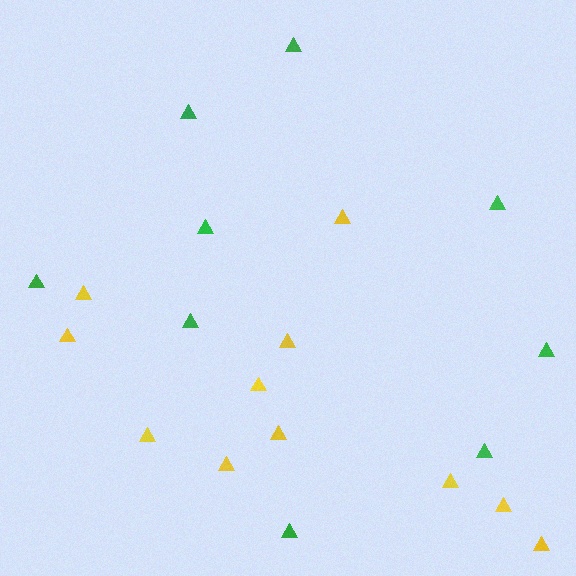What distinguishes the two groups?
There are 2 groups: one group of green triangles (9) and one group of yellow triangles (11).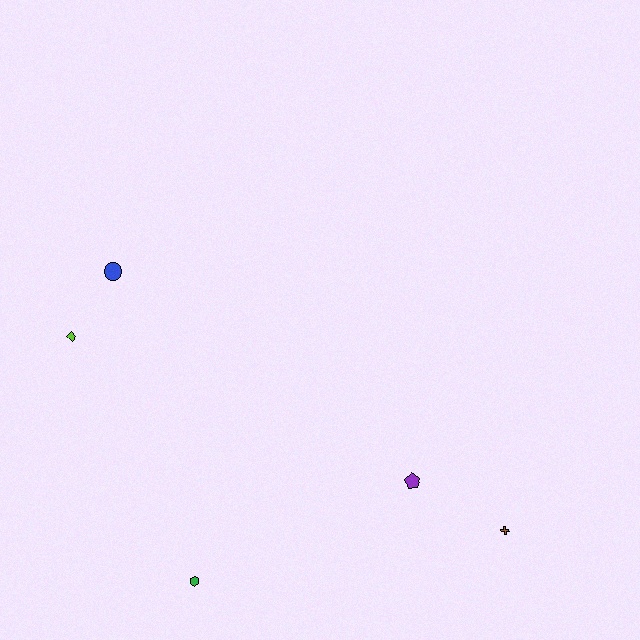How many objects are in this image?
There are 5 objects.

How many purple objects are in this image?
There is 1 purple object.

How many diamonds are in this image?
There is 1 diamond.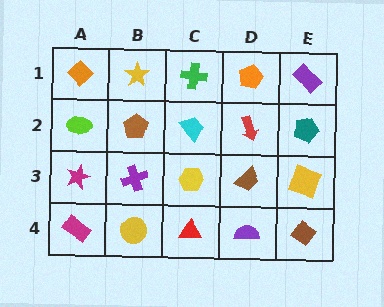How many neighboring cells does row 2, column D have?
4.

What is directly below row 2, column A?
A magenta star.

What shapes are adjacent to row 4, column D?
A brown trapezoid (row 3, column D), a red triangle (row 4, column C), a brown diamond (row 4, column E).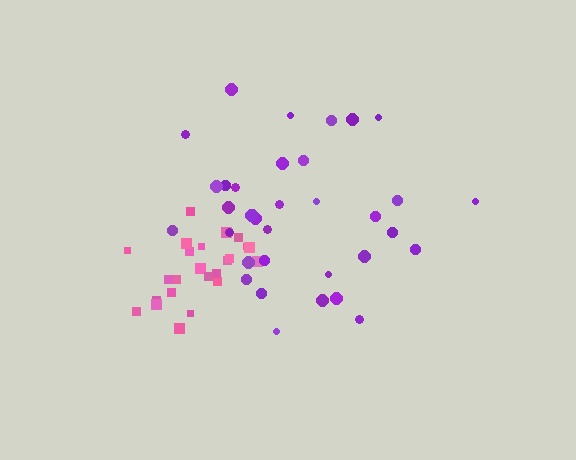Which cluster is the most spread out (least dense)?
Purple.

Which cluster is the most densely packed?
Pink.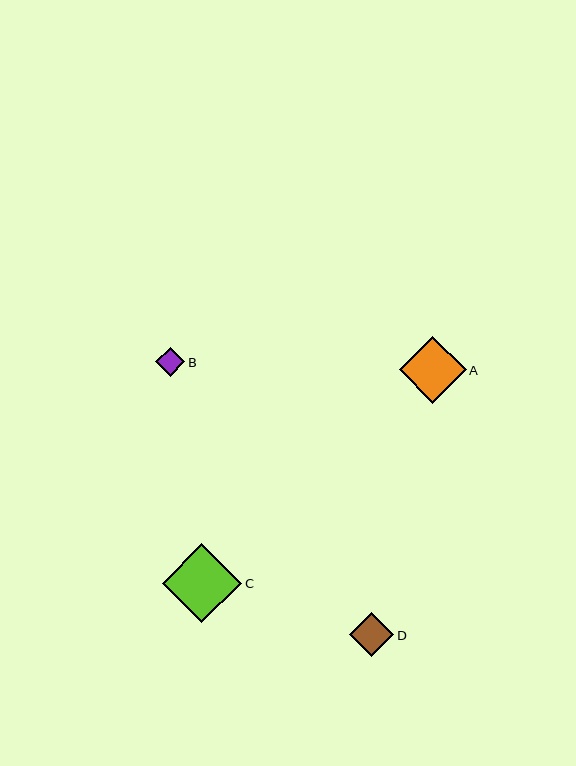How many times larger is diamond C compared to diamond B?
Diamond C is approximately 2.8 times the size of diamond B.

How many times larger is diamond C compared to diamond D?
Diamond C is approximately 1.8 times the size of diamond D.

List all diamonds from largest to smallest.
From largest to smallest: C, A, D, B.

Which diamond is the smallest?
Diamond B is the smallest with a size of approximately 29 pixels.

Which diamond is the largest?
Diamond C is the largest with a size of approximately 79 pixels.